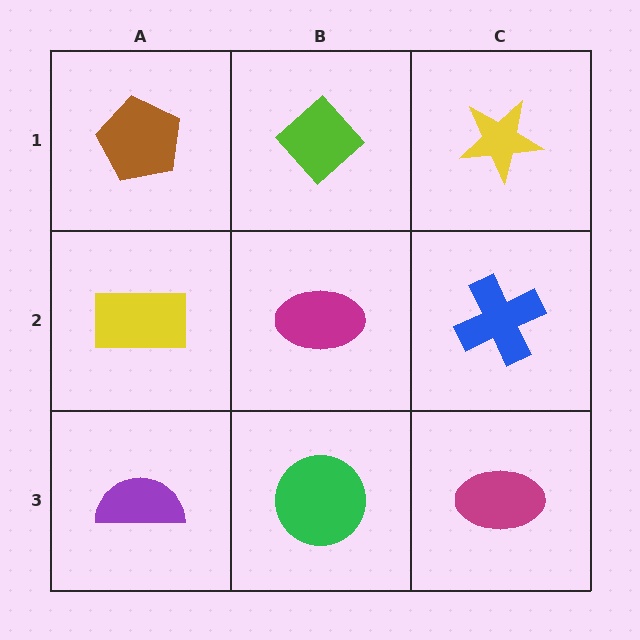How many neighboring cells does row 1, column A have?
2.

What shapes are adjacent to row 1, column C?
A blue cross (row 2, column C), a lime diamond (row 1, column B).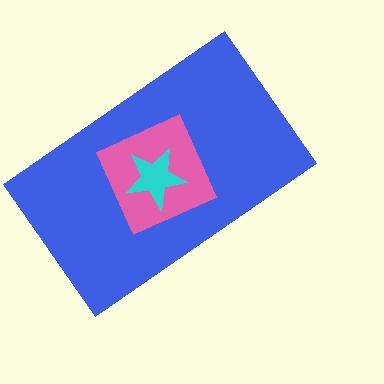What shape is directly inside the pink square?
The cyan star.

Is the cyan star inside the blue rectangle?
Yes.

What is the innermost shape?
The cyan star.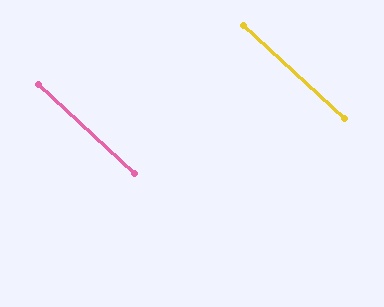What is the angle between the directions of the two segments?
Approximately 0 degrees.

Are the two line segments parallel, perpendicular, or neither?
Parallel — their directions differ by only 0.4°.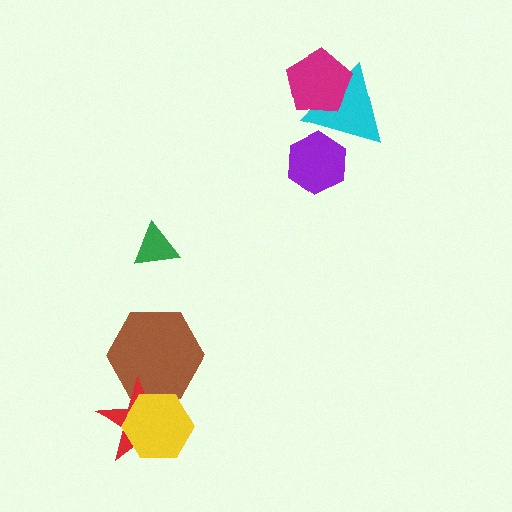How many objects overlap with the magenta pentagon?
1 object overlaps with the magenta pentagon.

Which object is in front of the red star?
The yellow hexagon is in front of the red star.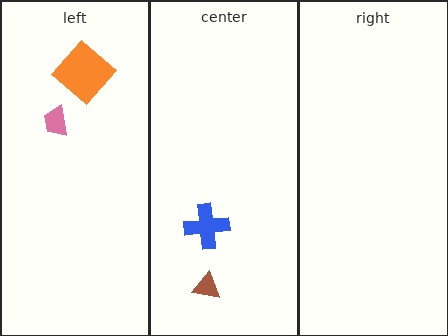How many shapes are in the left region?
2.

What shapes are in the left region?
The orange diamond, the pink trapezoid.